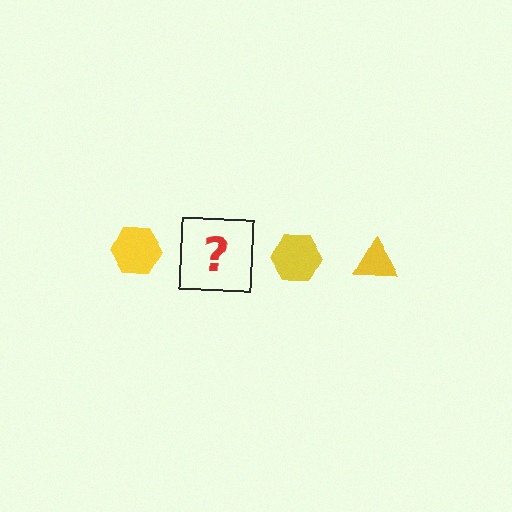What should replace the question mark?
The question mark should be replaced with a yellow triangle.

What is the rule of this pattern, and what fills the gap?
The rule is that the pattern cycles through hexagon, triangle shapes in yellow. The gap should be filled with a yellow triangle.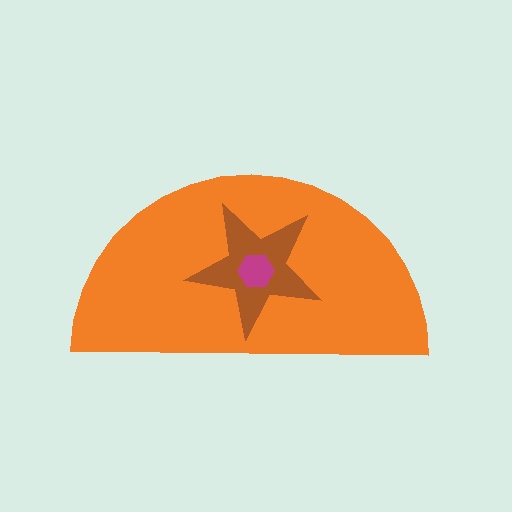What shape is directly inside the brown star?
The magenta hexagon.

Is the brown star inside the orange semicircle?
Yes.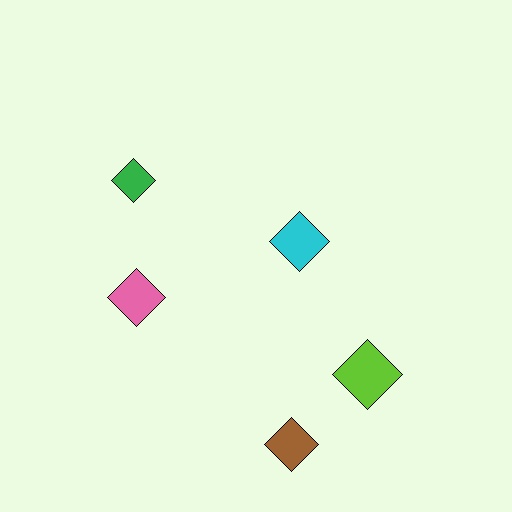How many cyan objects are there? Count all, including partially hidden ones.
There is 1 cyan object.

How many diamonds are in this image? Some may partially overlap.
There are 5 diamonds.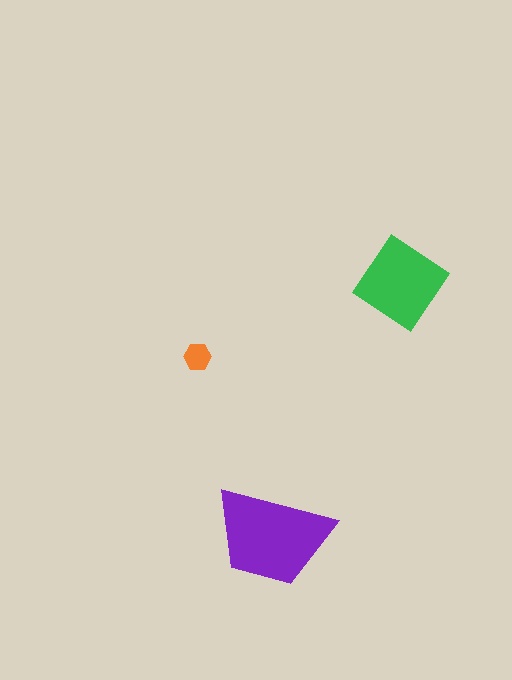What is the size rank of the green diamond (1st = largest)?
2nd.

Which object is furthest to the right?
The green diamond is rightmost.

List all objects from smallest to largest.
The orange hexagon, the green diamond, the purple trapezoid.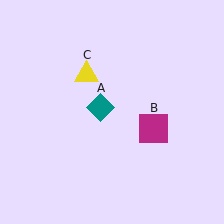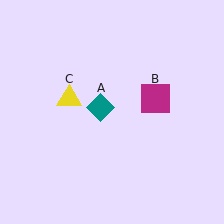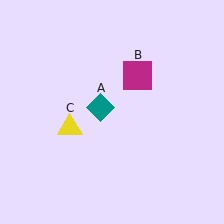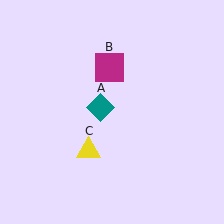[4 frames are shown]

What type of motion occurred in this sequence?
The magenta square (object B), yellow triangle (object C) rotated counterclockwise around the center of the scene.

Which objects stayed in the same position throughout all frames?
Teal diamond (object A) remained stationary.